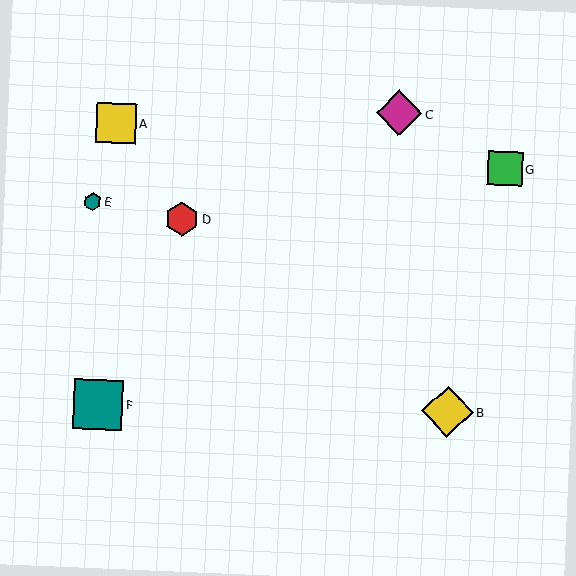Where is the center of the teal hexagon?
The center of the teal hexagon is at (93, 201).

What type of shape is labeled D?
Shape D is a red hexagon.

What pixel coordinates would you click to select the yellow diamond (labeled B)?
Click at (447, 412) to select the yellow diamond B.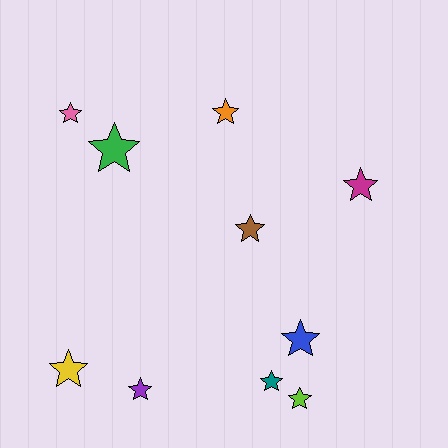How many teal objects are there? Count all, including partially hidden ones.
There is 1 teal object.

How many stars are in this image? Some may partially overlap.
There are 10 stars.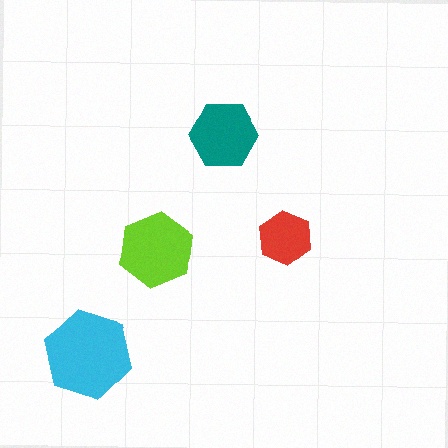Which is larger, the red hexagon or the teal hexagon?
The teal one.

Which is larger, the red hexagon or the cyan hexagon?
The cyan one.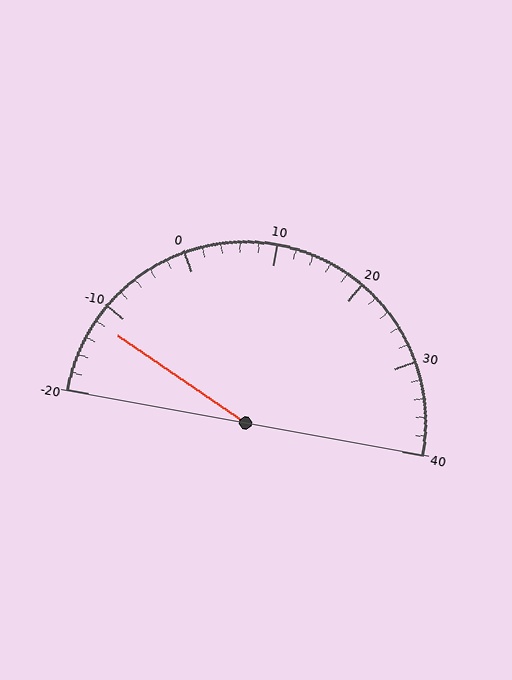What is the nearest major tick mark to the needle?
The nearest major tick mark is -10.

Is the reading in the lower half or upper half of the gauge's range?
The reading is in the lower half of the range (-20 to 40).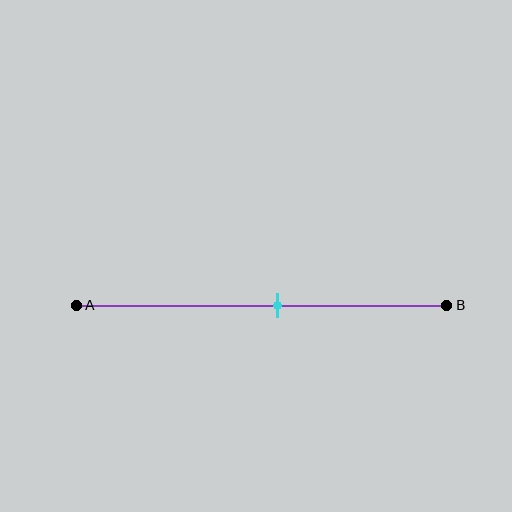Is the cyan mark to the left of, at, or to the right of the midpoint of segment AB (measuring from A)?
The cyan mark is to the right of the midpoint of segment AB.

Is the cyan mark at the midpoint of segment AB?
No, the mark is at about 55% from A, not at the 50% midpoint.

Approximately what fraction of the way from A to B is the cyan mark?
The cyan mark is approximately 55% of the way from A to B.